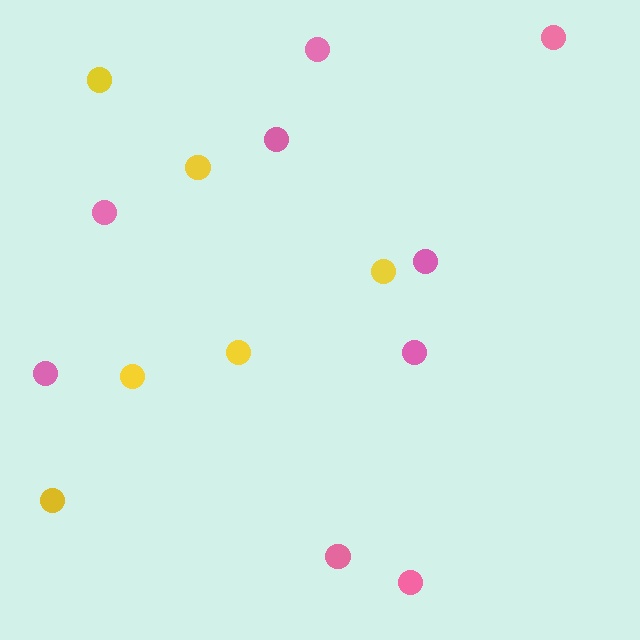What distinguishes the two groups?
There are 2 groups: one group of pink circles (9) and one group of yellow circles (6).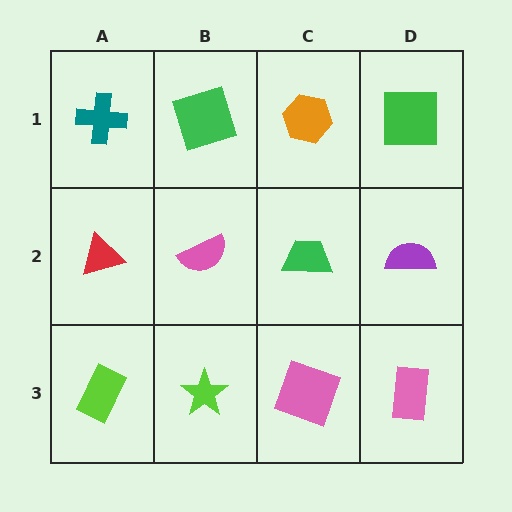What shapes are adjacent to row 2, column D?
A green square (row 1, column D), a pink rectangle (row 3, column D), a green trapezoid (row 2, column C).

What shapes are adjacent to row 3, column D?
A purple semicircle (row 2, column D), a pink square (row 3, column C).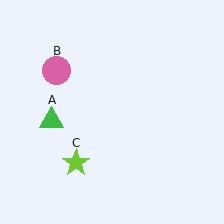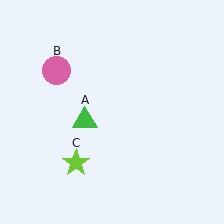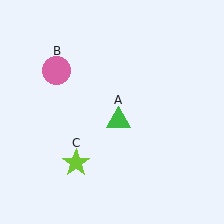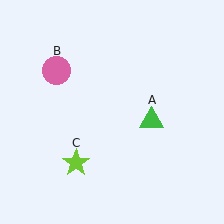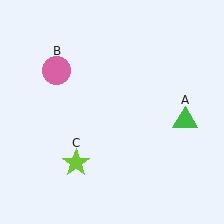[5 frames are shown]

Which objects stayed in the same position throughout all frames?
Pink circle (object B) and lime star (object C) remained stationary.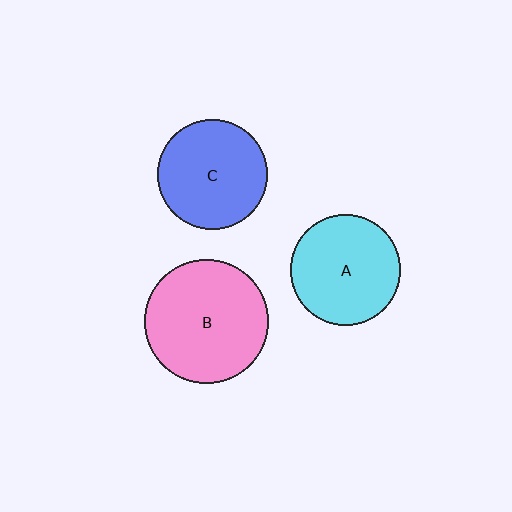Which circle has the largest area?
Circle B (pink).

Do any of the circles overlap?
No, none of the circles overlap.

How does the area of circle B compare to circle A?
Approximately 1.3 times.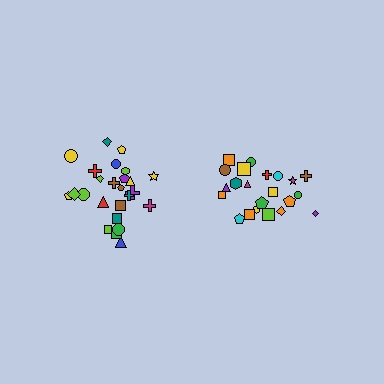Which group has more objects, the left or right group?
The left group.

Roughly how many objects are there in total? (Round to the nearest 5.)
Roughly 45 objects in total.